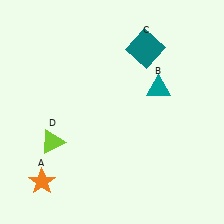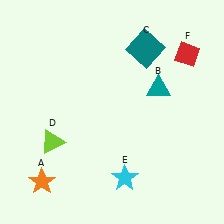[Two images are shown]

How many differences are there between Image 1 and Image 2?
There are 2 differences between the two images.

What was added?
A cyan star (E), a red diamond (F) were added in Image 2.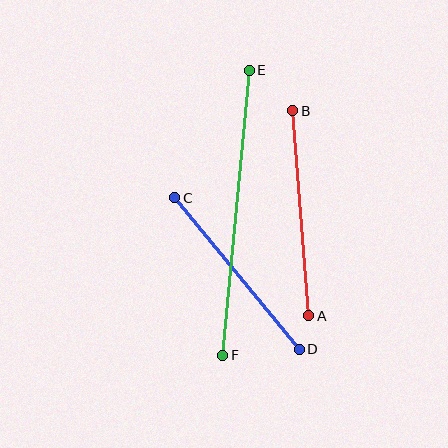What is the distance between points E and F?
The distance is approximately 286 pixels.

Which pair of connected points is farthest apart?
Points E and F are farthest apart.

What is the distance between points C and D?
The distance is approximately 196 pixels.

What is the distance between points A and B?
The distance is approximately 206 pixels.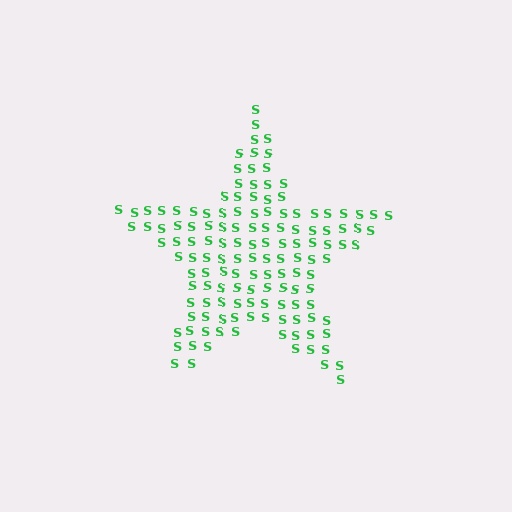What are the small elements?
The small elements are letter S's.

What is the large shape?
The large shape is a star.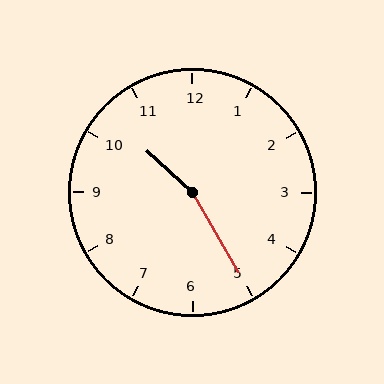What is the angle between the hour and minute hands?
Approximately 162 degrees.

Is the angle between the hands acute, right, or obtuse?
It is obtuse.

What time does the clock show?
10:25.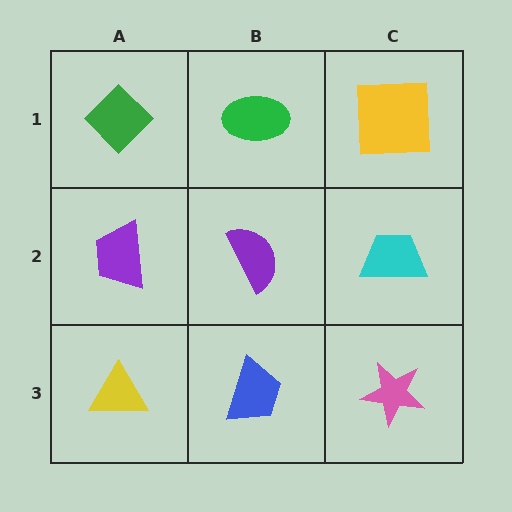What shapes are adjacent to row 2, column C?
A yellow square (row 1, column C), a pink star (row 3, column C), a purple semicircle (row 2, column B).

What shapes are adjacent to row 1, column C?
A cyan trapezoid (row 2, column C), a green ellipse (row 1, column B).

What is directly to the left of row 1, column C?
A green ellipse.